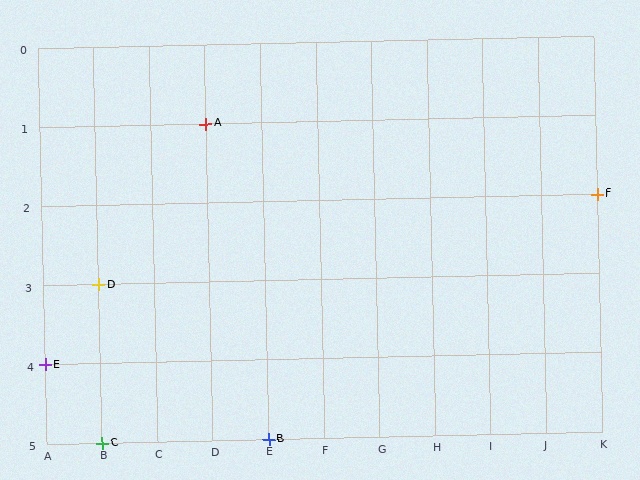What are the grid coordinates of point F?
Point F is at grid coordinates (K, 2).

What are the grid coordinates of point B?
Point B is at grid coordinates (E, 5).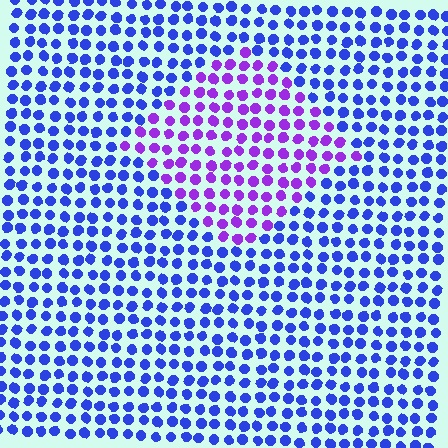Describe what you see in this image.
The image is filled with small blue elements in a uniform arrangement. A diamond-shaped region is visible where the elements are tinted to a slightly different hue, forming a subtle color boundary.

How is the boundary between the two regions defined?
The boundary is defined purely by a slight shift in hue (about 45 degrees). Spacing, size, and orientation are identical on both sides.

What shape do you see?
I see a diamond.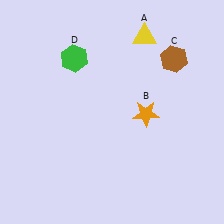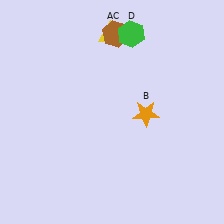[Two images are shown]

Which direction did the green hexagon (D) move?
The green hexagon (D) moved right.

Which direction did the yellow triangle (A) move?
The yellow triangle (A) moved left.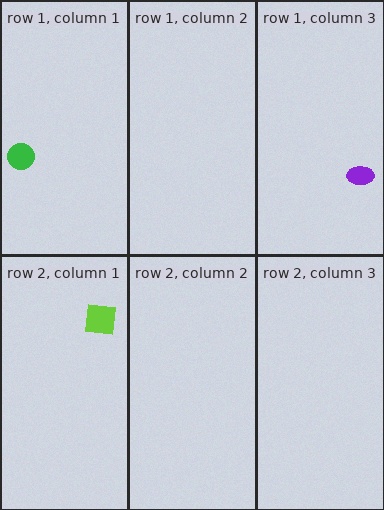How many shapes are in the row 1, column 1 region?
1.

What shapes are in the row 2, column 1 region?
The lime square.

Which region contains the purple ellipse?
The row 1, column 3 region.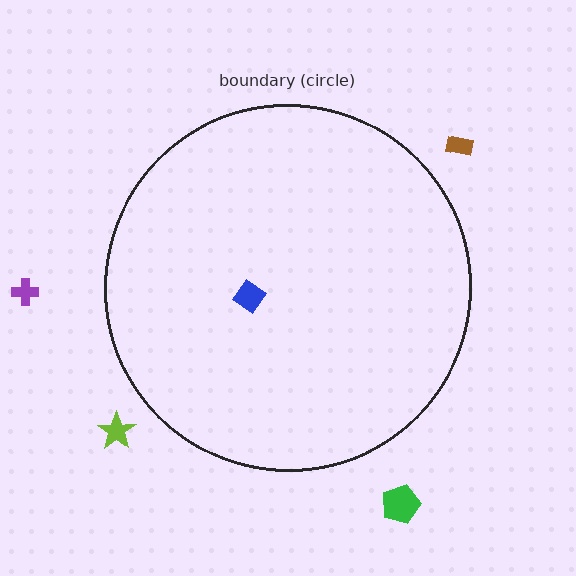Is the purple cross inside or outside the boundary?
Outside.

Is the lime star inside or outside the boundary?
Outside.